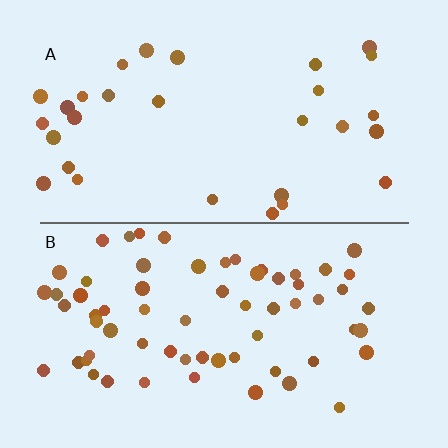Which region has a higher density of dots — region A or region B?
B (the bottom).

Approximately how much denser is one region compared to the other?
Approximately 2.2× — region B over region A.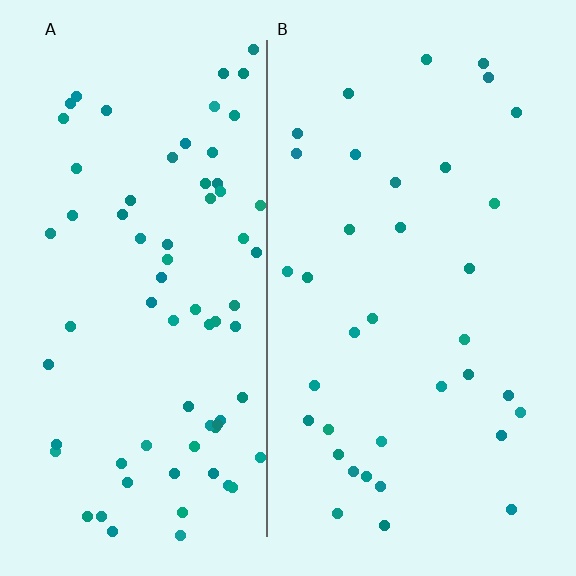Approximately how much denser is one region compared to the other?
Approximately 2.0× — region A over region B.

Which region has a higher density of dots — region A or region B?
A (the left).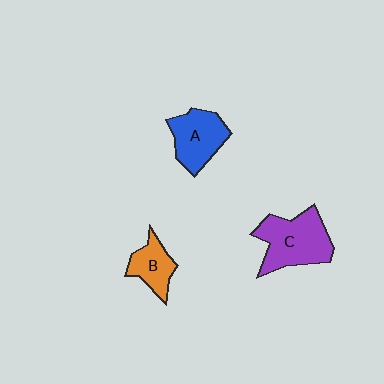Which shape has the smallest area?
Shape B (orange).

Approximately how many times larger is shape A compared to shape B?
Approximately 1.4 times.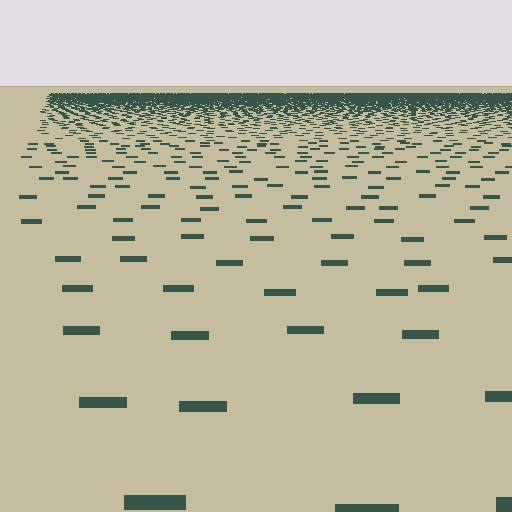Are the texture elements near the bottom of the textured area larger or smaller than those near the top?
Larger. Near the bottom, elements are closer to the viewer and appear at a bigger on-screen size.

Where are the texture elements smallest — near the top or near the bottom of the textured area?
Near the top.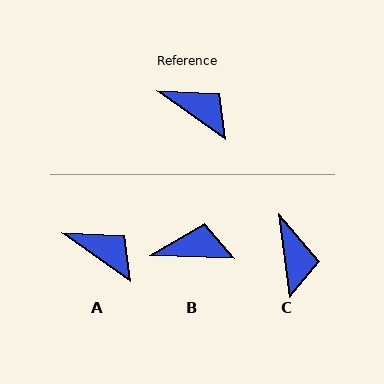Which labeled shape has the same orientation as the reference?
A.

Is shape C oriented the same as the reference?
No, it is off by about 47 degrees.